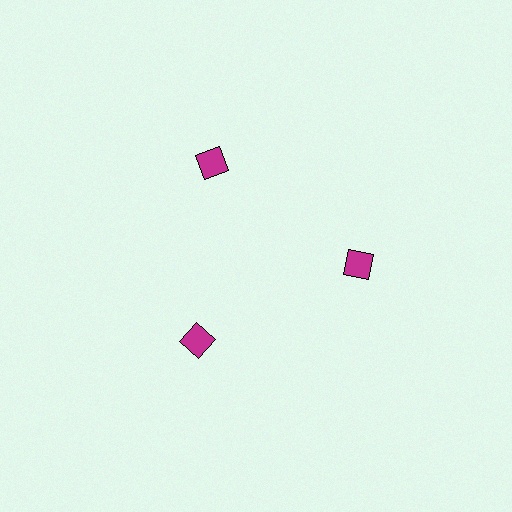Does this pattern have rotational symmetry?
Yes, this pattern has 3-fold rotational symmetry. It looks the same after rotating 120 degrees around the center.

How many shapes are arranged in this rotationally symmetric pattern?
There are 3 shapes, arranged in 3 groups of 1.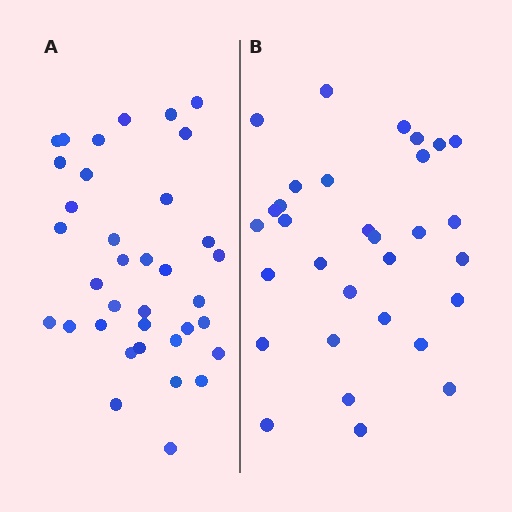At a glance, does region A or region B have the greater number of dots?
Region A (the left region) has more dots.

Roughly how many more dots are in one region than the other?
Region A has about 5 more dots than region B.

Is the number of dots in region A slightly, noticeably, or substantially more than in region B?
Region A has only slightly more — the two regions are fairly close. The ratio is roughly 1.2 to 1.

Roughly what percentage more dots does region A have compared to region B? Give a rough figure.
About 15% more.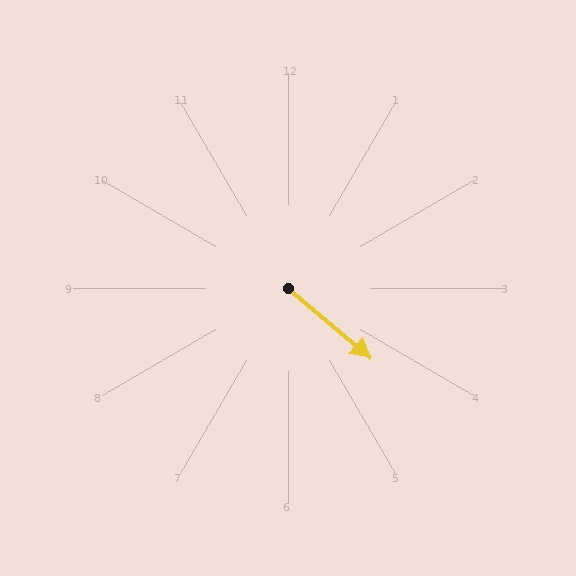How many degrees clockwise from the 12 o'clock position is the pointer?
Approximately 130 degrees.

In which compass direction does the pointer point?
Southeast.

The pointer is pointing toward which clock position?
Roughly 4 o'clock.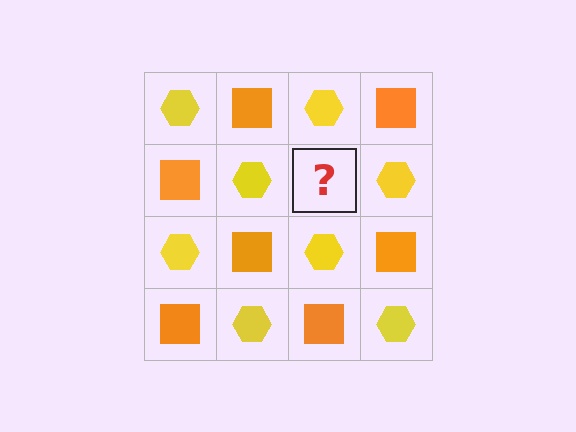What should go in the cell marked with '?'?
The missing cell should contain an orange square.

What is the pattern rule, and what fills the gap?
The rule is that it alternates yellow hexagon and orange square in a checkerboard pattern. The gap should be filled with an orange square.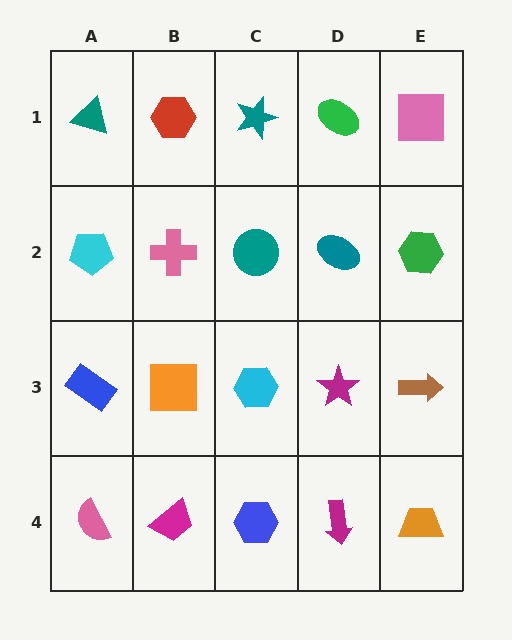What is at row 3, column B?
An orange square.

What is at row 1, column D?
A green ellipse.